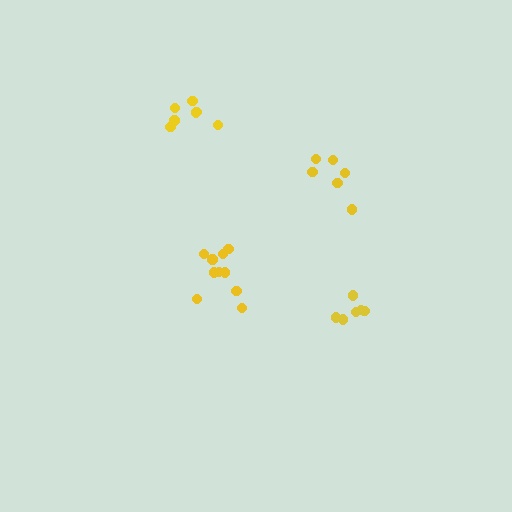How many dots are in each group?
Group 1: 10 dots, Group 2: 7 dots, Group 3: 6 dots, Group 4: 6 dots (29 total).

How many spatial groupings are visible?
There are 4 spatial groupings.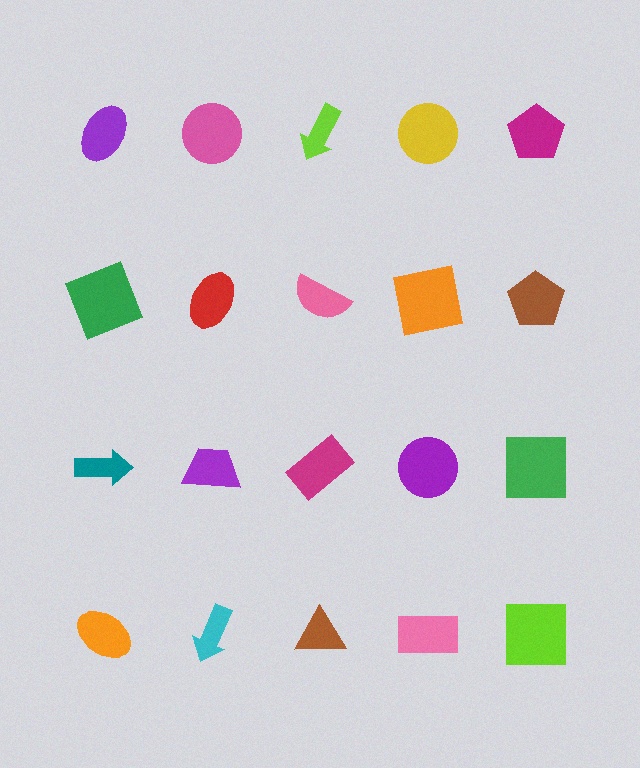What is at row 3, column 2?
A purple trapezoid.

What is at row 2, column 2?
A red ellipse.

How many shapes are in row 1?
5 shapes.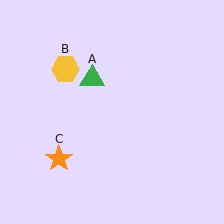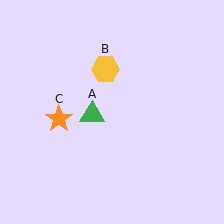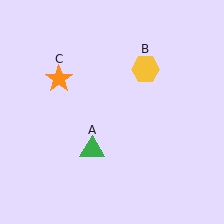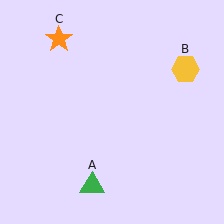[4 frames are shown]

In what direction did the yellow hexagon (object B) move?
The yellow hexagon (object B) moved right.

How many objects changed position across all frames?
3 objects changed position: green triangle (object A), yellow hexagon (object B), orange star (object C).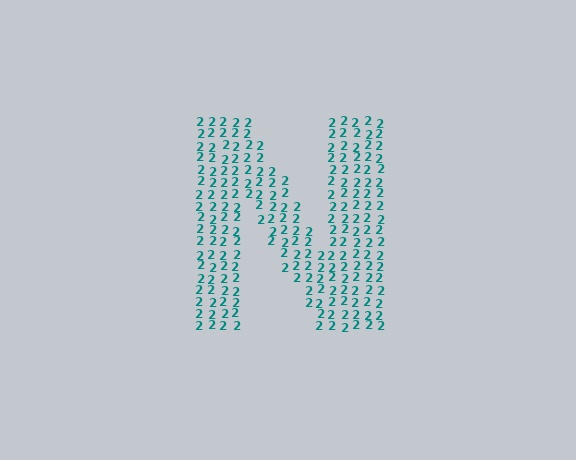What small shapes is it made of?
It is made of small digit 2's.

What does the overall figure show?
The overall figure shows the letter N.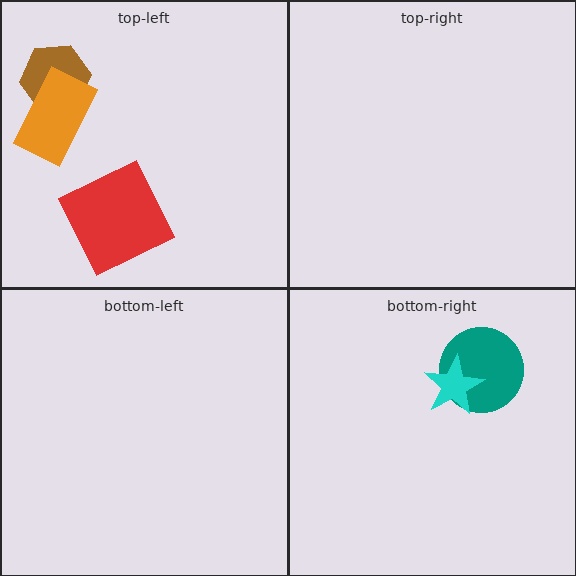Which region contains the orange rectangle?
The top-left region.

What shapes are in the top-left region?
The brown hexagon, the red square, the orange rectangle.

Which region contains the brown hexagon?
The top-left region.